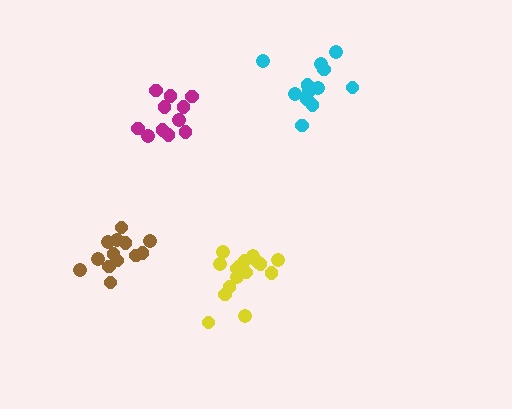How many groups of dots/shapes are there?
There are 4 groups.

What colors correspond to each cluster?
The clusters are colored: cyan, yellow, brown, magenta.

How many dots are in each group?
Group 1: 12 dots, Group 2: 16 dots, Group 3: 13 dots, Group 4: 11 dots (52 total).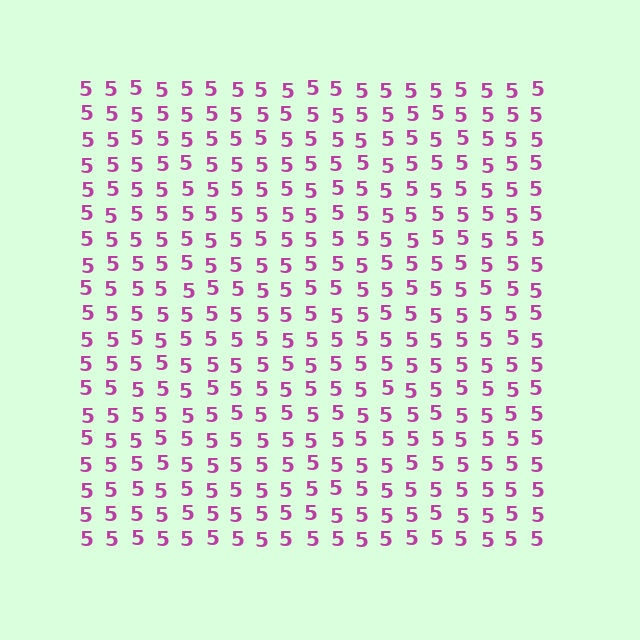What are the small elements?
The small elements are digit 5's.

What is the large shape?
The large shape is a square.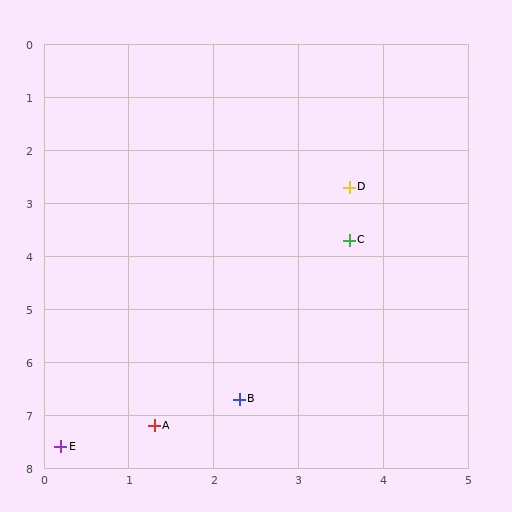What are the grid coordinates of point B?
Point B is at approximately (2.3, 6.7).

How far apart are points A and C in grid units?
Points A and C are about 4.2 grid units apart.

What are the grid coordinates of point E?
Point E is at approximately (0.2, 7.6).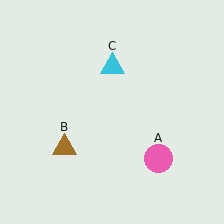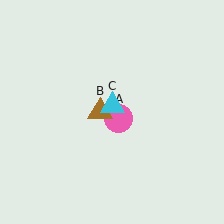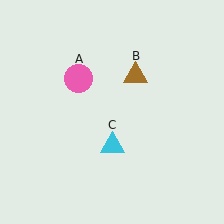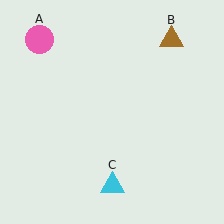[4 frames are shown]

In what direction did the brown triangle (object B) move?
The brown triangle (object B) moved up and to the right.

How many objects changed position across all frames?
3 objects changed position: pink circle (object A), brown triangle (object B), cyan triangle (object C).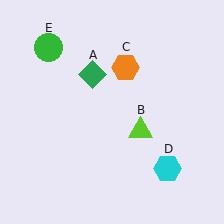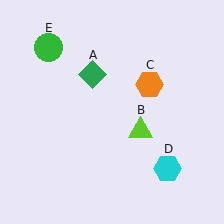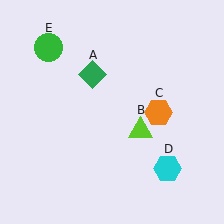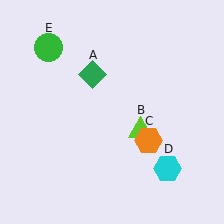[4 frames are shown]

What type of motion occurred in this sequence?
The orange hexagon (object C) rotated clockwise around the center of the scene.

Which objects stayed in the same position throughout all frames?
Green diamond (object A) and lime triangle (object B) and cyan hexagon (object D) and green circle (object E) remained stationary.